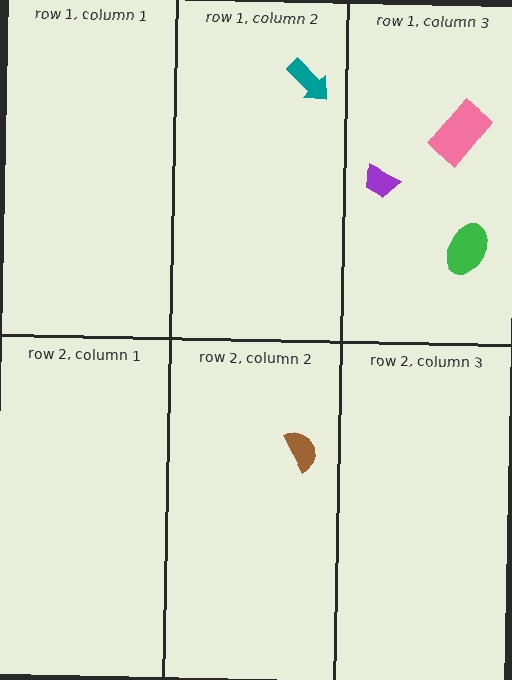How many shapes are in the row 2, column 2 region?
1.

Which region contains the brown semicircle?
The row 2, column 2 region.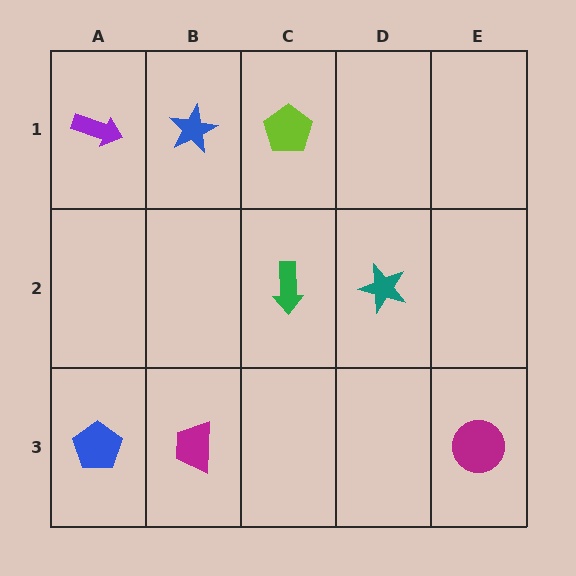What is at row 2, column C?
A green arrow.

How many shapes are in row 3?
3 shapes.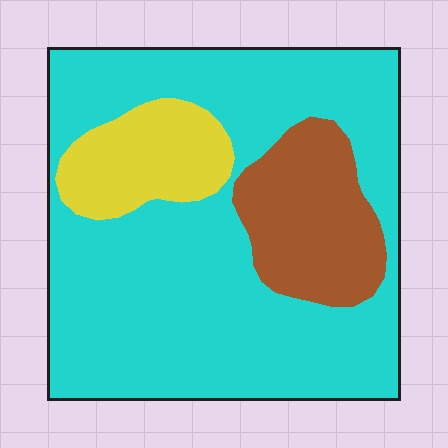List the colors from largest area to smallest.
From largest to smallest: cyan, brown, yellow.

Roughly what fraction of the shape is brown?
Brown covers around 15% of the shape.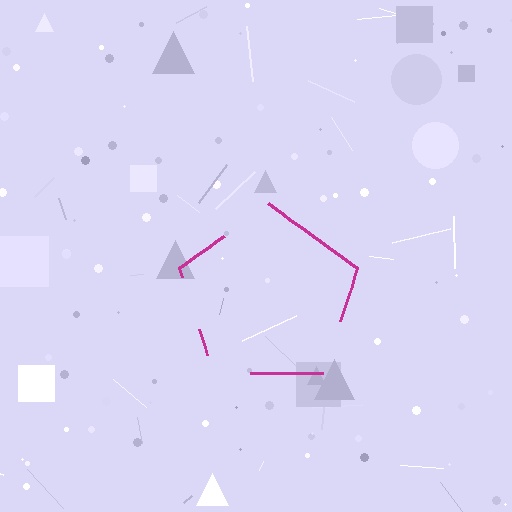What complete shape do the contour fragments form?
The contour fragments form a pentagon.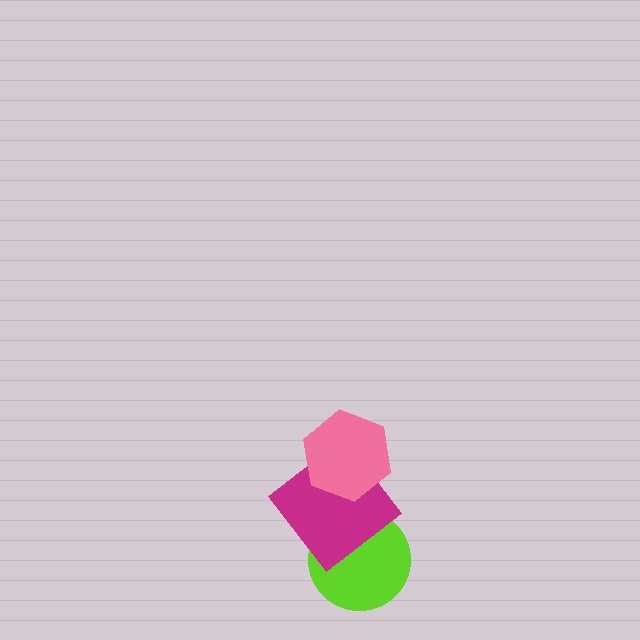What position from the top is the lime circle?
The lime circle is 3rd from the top.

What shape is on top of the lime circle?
The magenta diamond is on top of the lime circle.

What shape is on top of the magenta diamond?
The pink hexagon is on top of the magenta diamond.